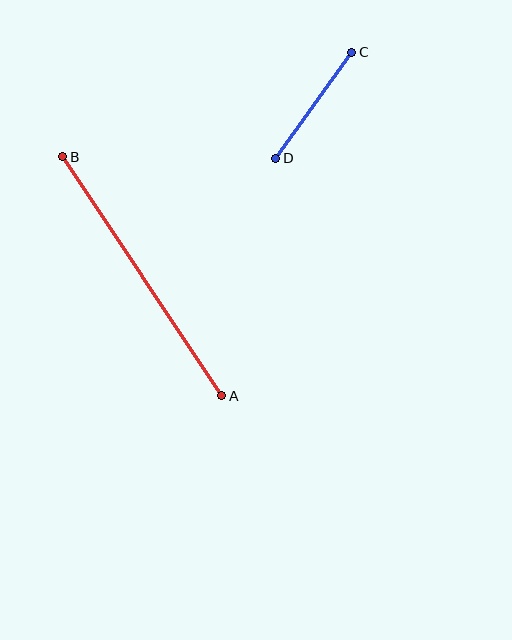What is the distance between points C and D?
The distance is approximately 131 pixels.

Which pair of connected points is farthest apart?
Points A and B are farthest apart.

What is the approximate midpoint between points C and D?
The midpoint is at approximately (314, 105) pixels.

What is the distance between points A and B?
The distance is approximately 287 pixels.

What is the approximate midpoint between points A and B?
The midpoint is at approximately (142, 276) pixels.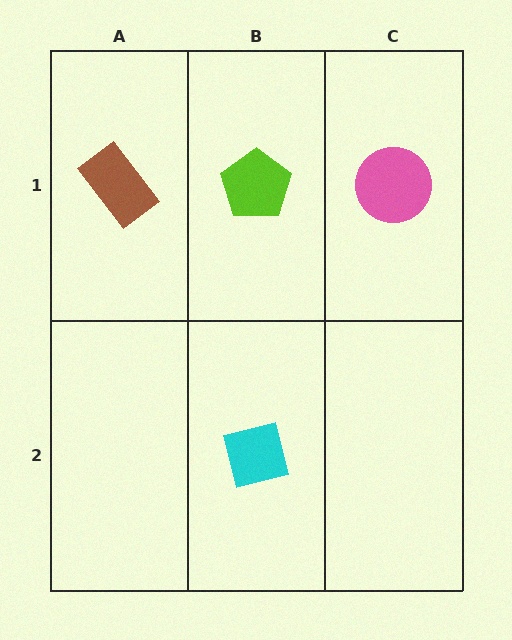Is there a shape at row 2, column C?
No, that cell is empty.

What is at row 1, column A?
A brown rectangle.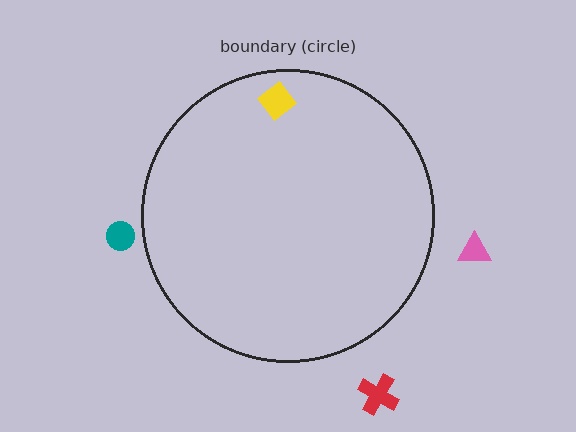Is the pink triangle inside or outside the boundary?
Outside.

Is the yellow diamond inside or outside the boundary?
Inside.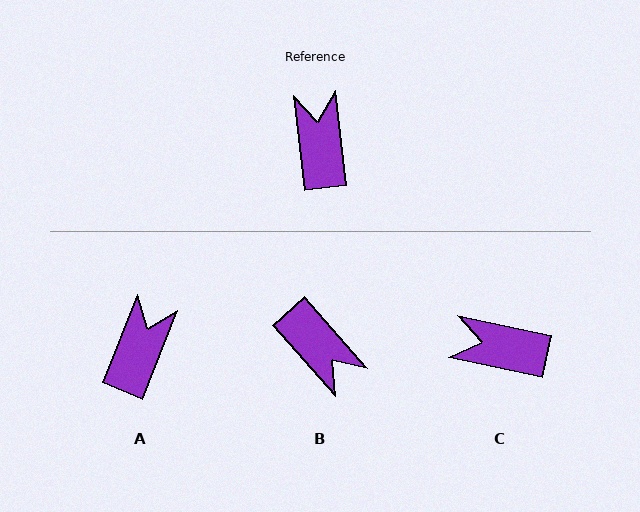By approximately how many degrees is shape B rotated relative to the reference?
Approximately 145 degrees clockwise.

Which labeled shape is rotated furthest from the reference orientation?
B, about 145 degrees away.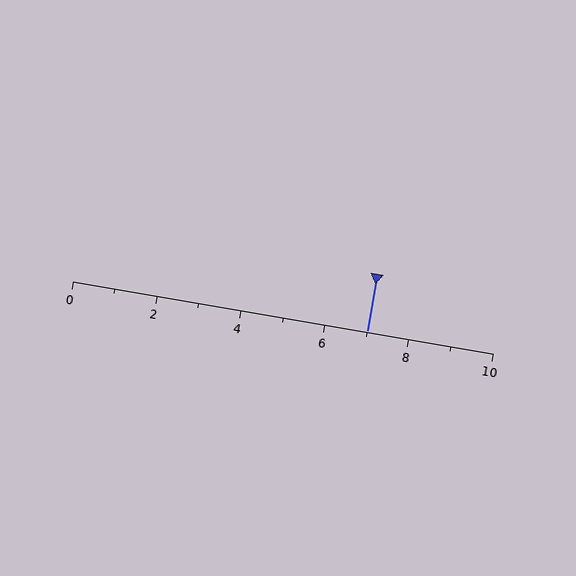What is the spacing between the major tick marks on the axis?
The major ticks are spaced 2 apart.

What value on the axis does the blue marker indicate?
The marker indicates approximately 7.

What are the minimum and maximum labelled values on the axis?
The axis runs from 0 to 10.